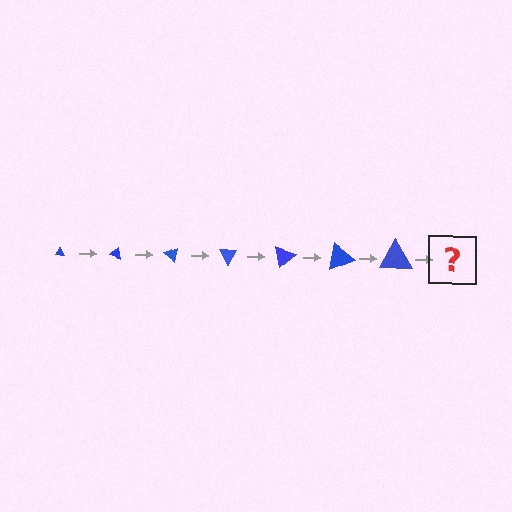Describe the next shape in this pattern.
It should be a triangle, larger than the previous one and rotated 140 degrees from the start.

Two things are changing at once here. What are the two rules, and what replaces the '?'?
The two rules are that the triangle grows larger each step and it rotates 20 degrees each step. The '?' should be a triangle, larger than the previous one and rotated 140 degrees from the start.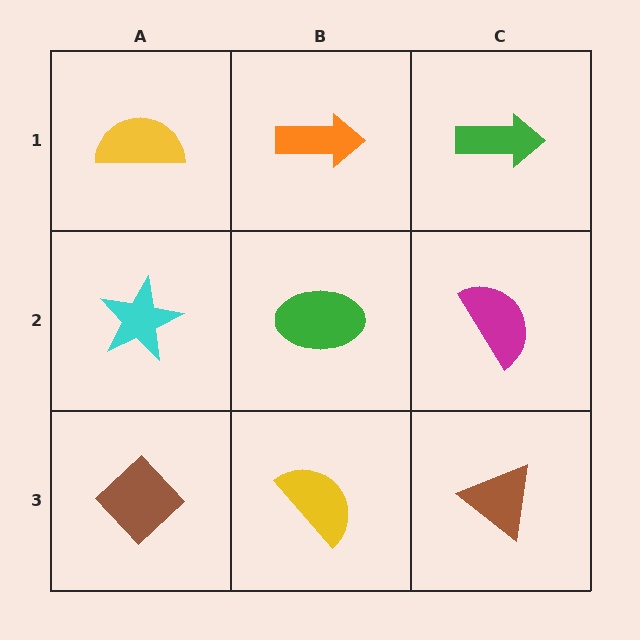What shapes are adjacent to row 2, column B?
An orange arrow (row 1, column B), a yellow semicircle (row 3, column B), a cyan star (row 2, column A), a magenta semicircle (row 2, column C).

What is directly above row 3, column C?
A magenta semicircle.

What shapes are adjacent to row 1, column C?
A magenta semicircle (row 2, column C), an orange arrow (row 1, column B).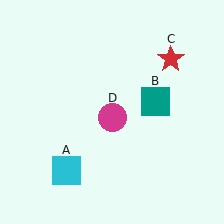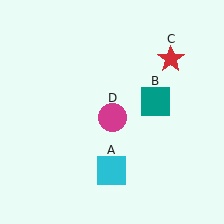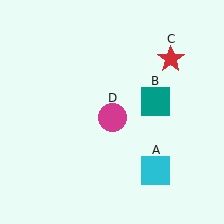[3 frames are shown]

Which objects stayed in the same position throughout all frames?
Teal square (object B) and red star (object C) and magenta circle (object D) remained stationary.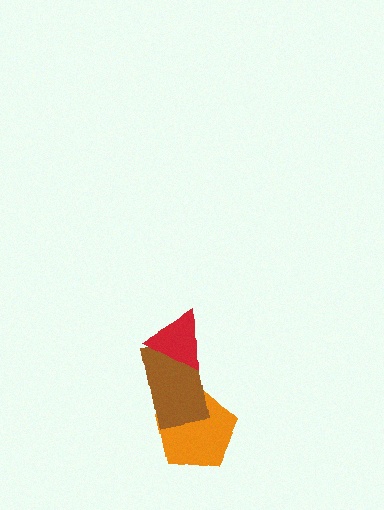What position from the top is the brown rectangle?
The brown rectangle is 2nd from the top.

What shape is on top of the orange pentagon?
The brown rectangle is on top of the orange pentagon.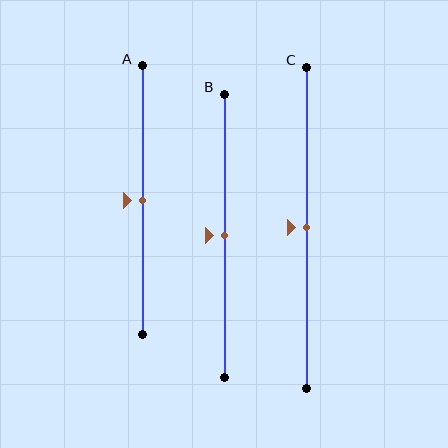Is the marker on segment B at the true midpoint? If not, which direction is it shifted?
Yes, the marker on segment B is at the true midpoint.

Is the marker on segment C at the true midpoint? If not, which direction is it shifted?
Yes, the marker on segment C is at the true midpoint.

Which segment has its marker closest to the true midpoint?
Segment A has its marker closest to the true midpoint.